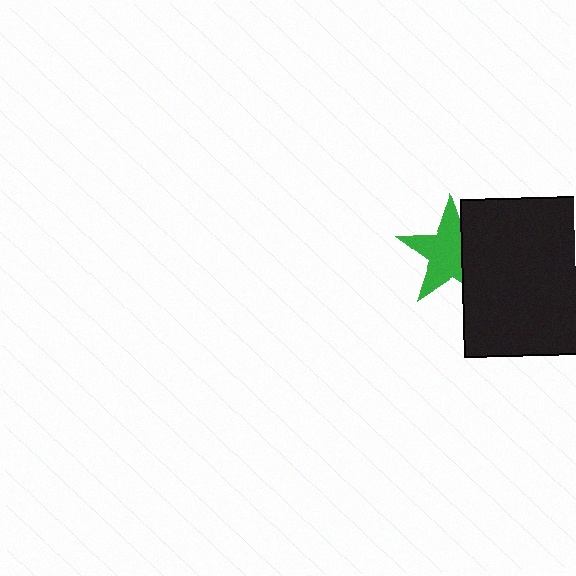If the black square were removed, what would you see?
You would see the complete green star.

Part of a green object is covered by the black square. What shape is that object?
It is a star.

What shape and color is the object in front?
The object in front is a black square.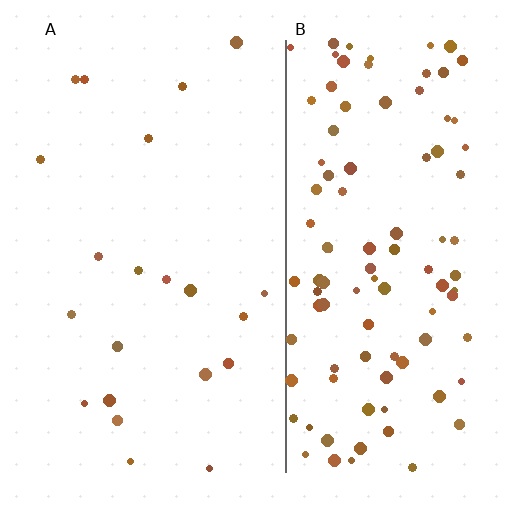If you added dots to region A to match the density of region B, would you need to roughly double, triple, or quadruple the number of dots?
Approximately quadruple.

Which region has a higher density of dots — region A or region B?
B (the right).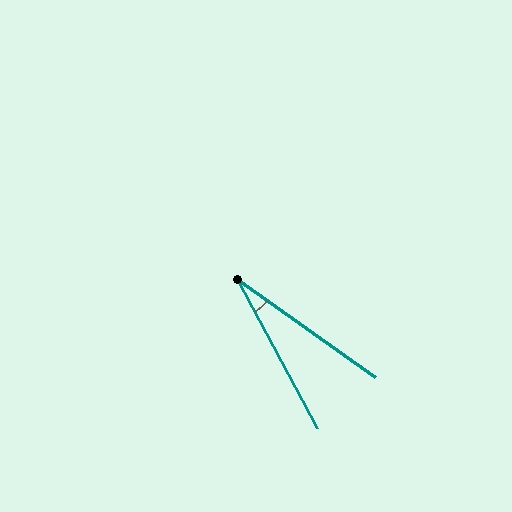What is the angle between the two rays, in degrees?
Approximately 26 degrees.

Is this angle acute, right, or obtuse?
It is acute.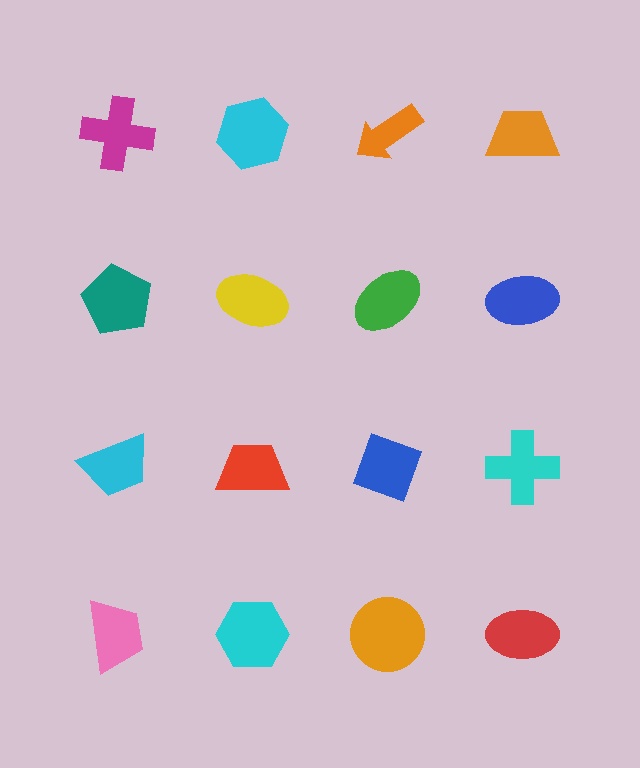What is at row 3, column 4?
A cyan cross.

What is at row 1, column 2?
A cyan hexagon.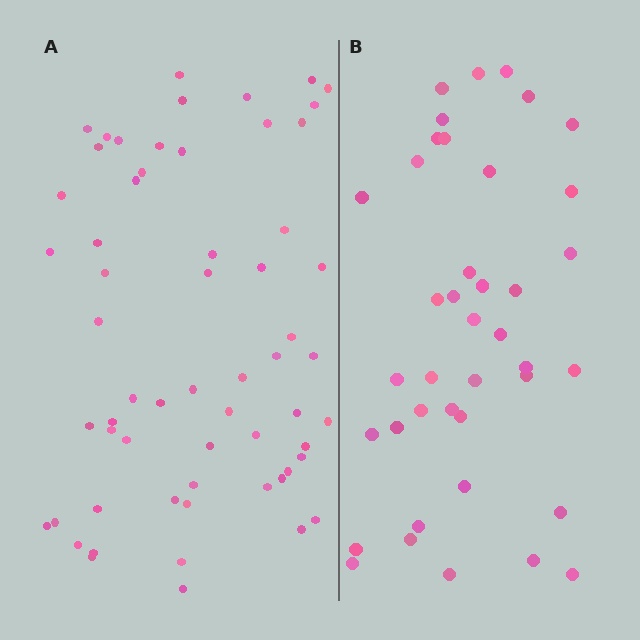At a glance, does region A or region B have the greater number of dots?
Region A (the left region) has more dots.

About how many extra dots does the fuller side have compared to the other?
Region A has approximately 20 more dots than region B.